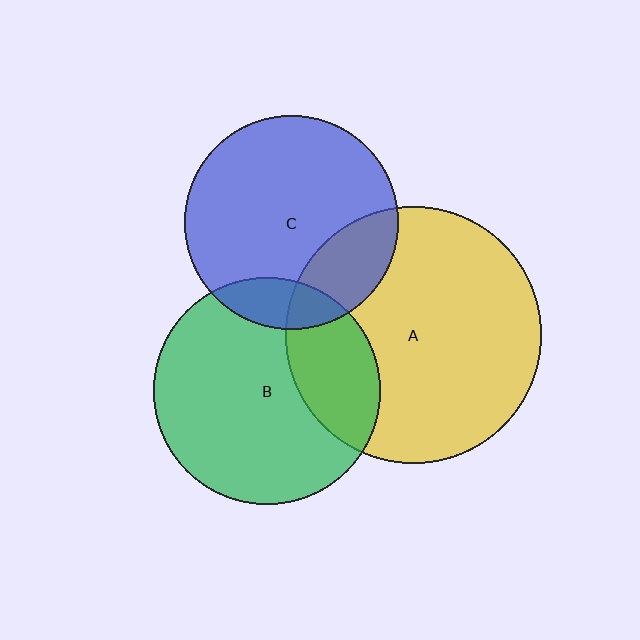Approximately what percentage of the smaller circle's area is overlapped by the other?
Approximately 15%.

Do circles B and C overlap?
Yes.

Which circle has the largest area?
Circle A (yellow).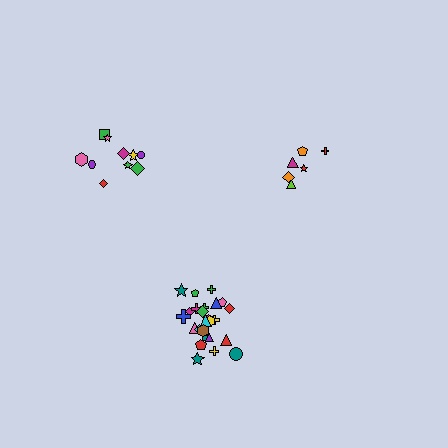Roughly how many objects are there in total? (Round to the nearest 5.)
Roughly 40 objects in total.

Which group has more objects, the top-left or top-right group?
The top-left group.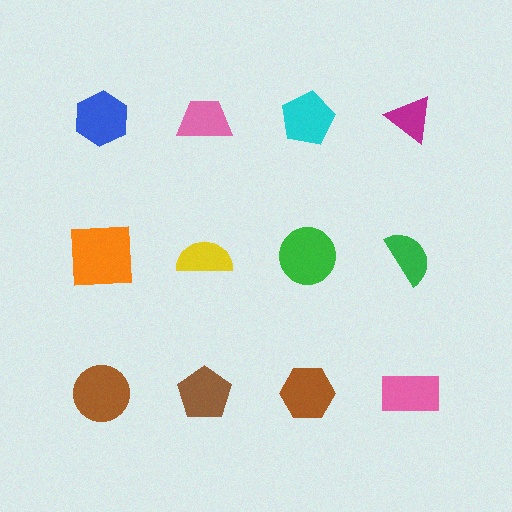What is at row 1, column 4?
A magenta triangle.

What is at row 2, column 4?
A green semicircle.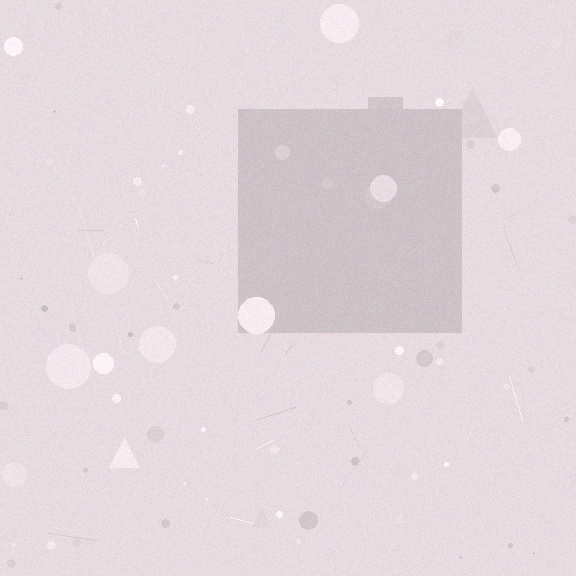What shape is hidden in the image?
A square is hidden in the image.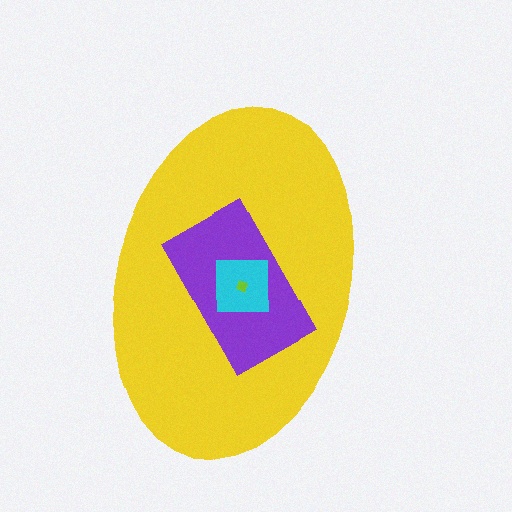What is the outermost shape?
The yellow ellipse.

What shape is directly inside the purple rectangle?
The cyan square.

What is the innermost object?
The lime diamond.